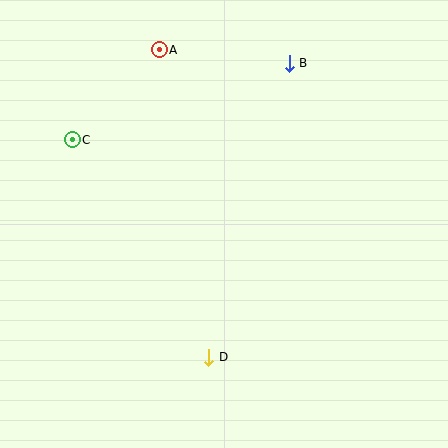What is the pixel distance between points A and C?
The distance between A and C is 125 pixels.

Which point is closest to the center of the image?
Point D at (208, 357) is closest to the center.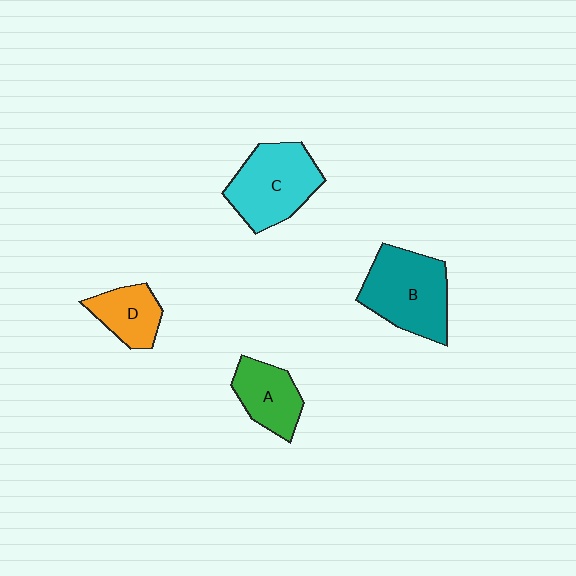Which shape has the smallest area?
Shape D (orange).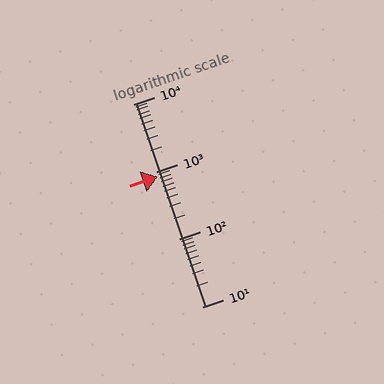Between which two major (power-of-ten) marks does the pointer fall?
The pointer is between 100 and 1000.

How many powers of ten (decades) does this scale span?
The scale spans 3 decades, from 10 to 10000.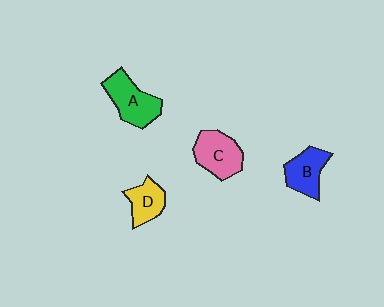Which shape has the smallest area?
Shape D (yellow).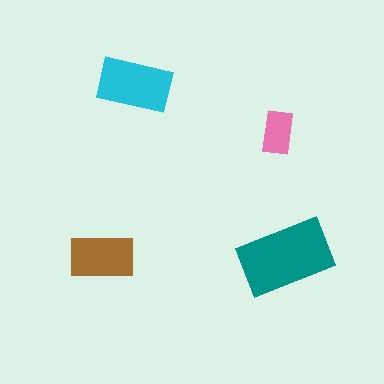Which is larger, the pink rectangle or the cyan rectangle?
The cyan one.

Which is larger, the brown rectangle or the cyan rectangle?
The cyan one.